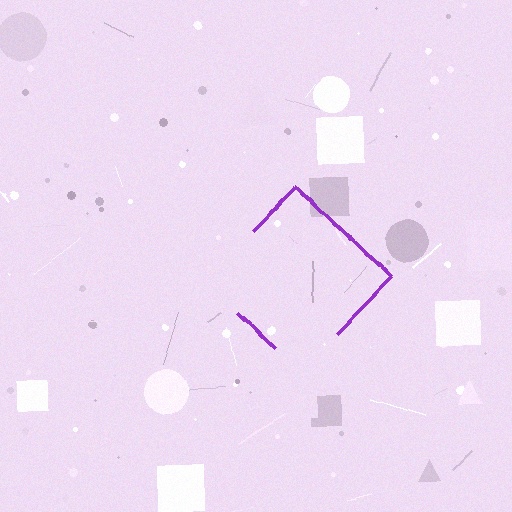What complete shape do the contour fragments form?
The contour fragments form a diamond.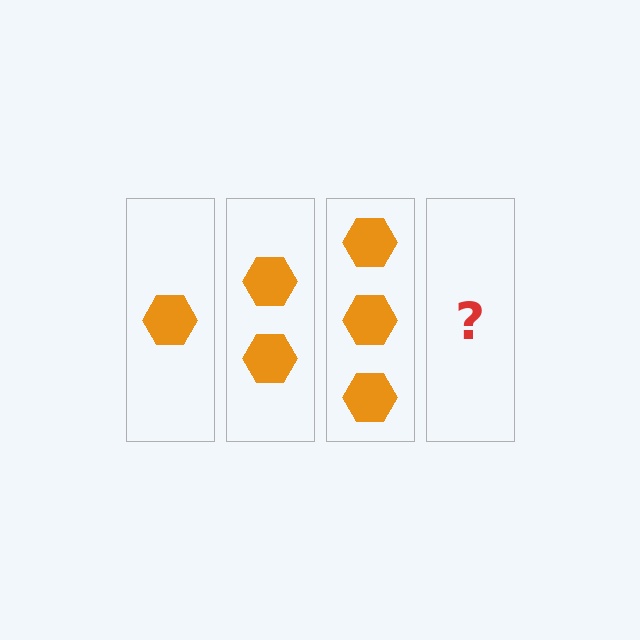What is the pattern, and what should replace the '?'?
The pattern is that each step adds one more hexagon. The '?' should be 4 hexagons.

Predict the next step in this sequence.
The next step is 4 hexagons.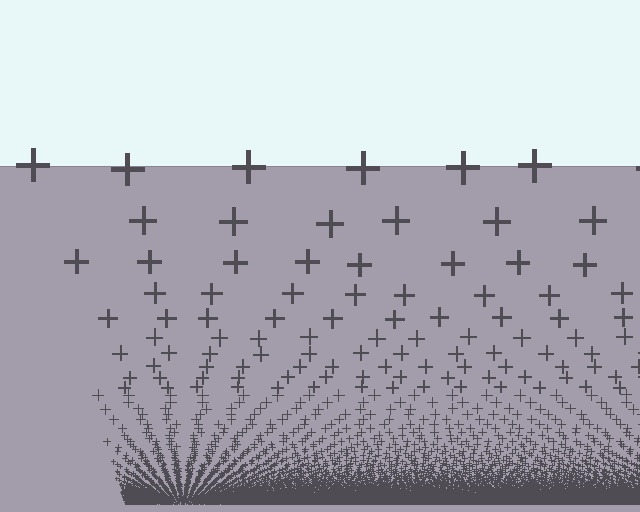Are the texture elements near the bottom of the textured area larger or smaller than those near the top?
Smaller. The gradient is inverted — elements near the bottom are smaller and denser.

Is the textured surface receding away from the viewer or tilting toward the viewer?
The surface appears to tilt toward the viewer. Texture elements get larger and sparser toward the top.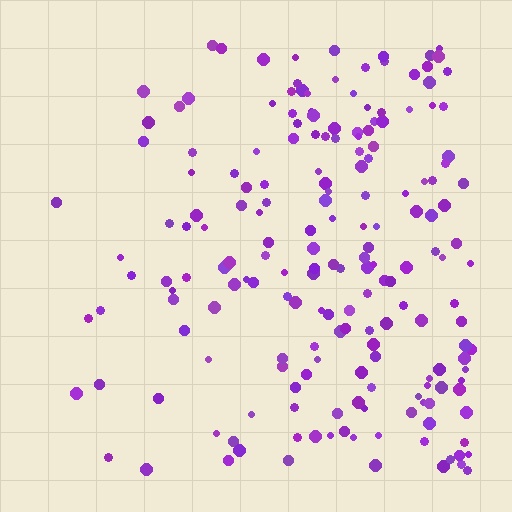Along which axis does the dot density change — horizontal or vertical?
Horizontal.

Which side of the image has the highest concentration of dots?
The right.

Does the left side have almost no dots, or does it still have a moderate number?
Still a moderate number, just noticeably fewer than the right.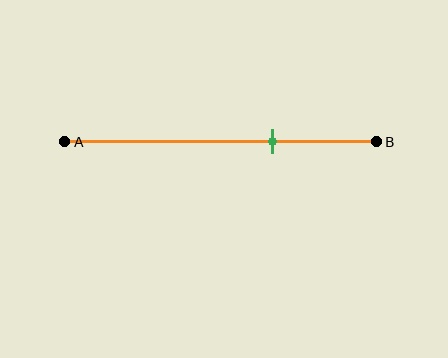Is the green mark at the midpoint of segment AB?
No, the mark is at about 65% from A, not at the 50% midpoint.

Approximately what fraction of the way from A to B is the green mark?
The green mark is approximately 65% of the way from A to B.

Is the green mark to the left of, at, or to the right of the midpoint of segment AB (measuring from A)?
The green mark is to the right of the midpoint of segment AB.